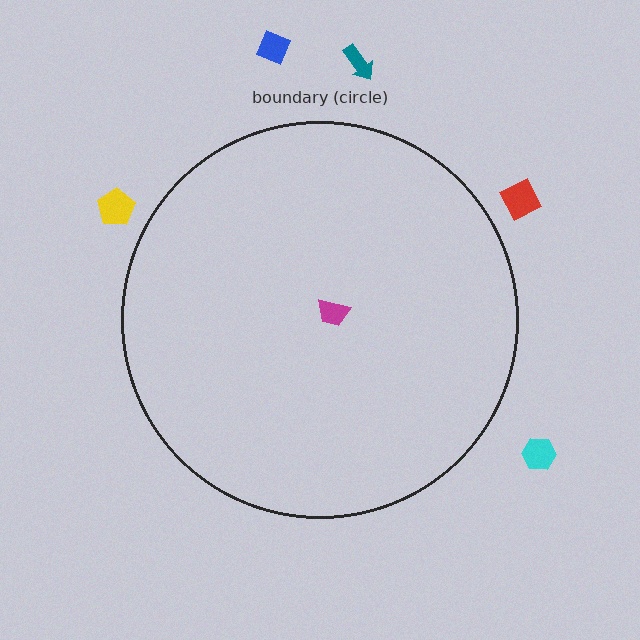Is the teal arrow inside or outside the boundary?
Outside.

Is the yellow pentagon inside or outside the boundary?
Outside.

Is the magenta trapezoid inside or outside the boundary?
Inside.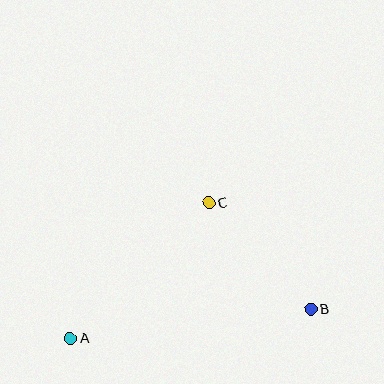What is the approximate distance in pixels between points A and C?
The distance between A and C is approximately 194 pixels.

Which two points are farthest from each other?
Points A and B are farthest from each other.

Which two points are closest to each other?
Points B and C are closest to each other.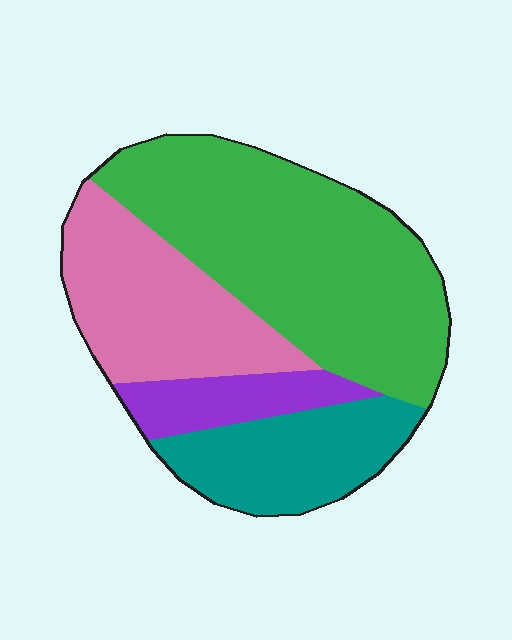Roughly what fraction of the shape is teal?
Teal takes up between a sixth and a third of the shape.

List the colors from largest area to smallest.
From largest to smallest: green, pink, teal, purple.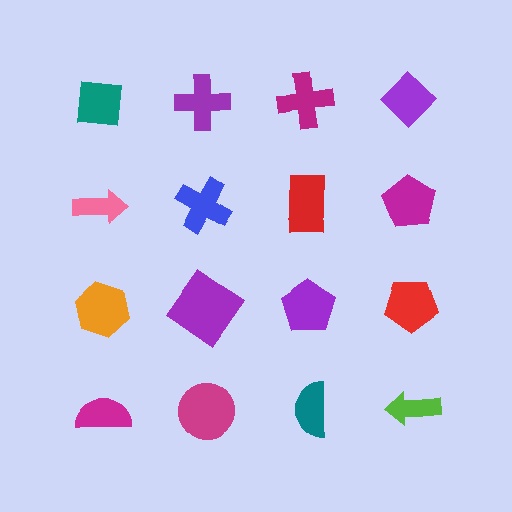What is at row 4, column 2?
A magenta circle.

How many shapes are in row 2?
4 shapes.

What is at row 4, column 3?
A teal semicircle.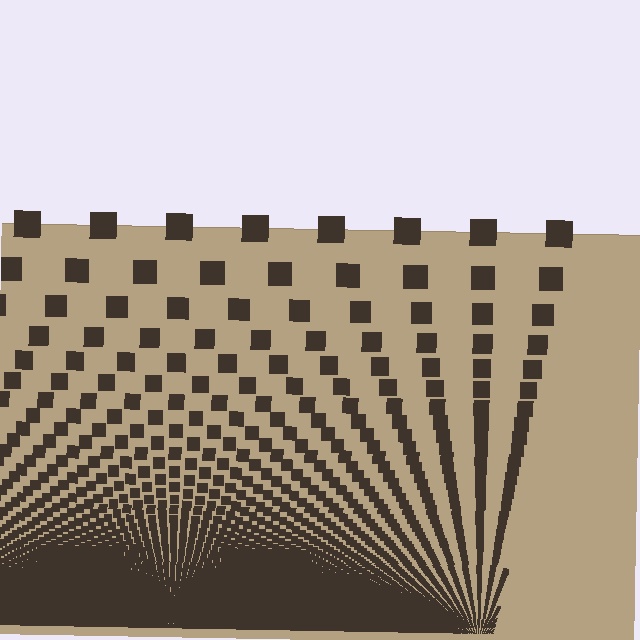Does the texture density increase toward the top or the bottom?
Density increases toward the bottom.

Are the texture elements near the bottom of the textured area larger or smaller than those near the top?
Smaller. The gradient is inverted — elements near the bottom are smaller and denser.